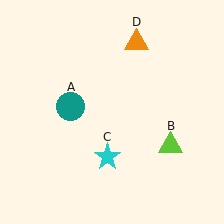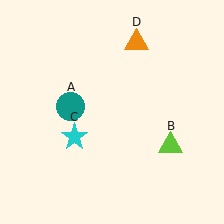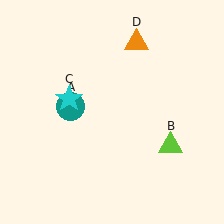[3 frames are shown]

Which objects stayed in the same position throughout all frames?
Teal circle (object A) and lime triangle (object B) and orange triangle (object D) remained stationary.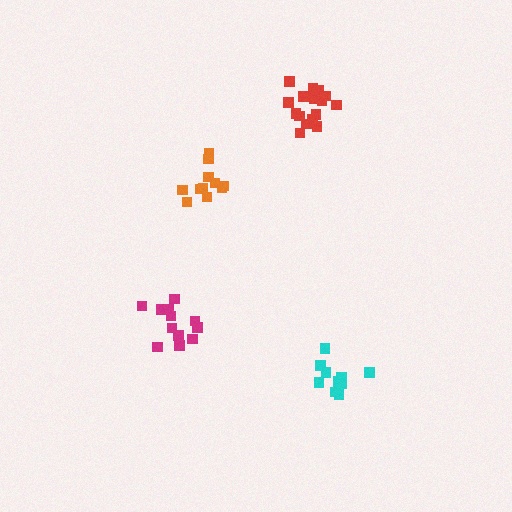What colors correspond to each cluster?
The clusters are colored: magenta, cyan, orange, red.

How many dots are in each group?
Group 1: 12 dots, Group 2: 10 dots, Group 3: 11 dots, Group 4: 16 dots (49 total).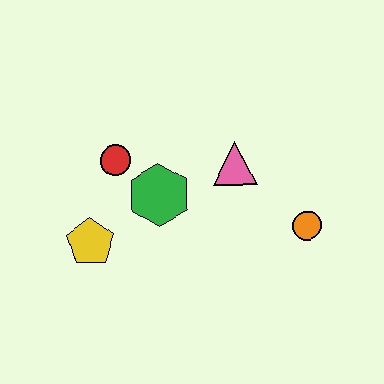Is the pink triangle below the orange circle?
No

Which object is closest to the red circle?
The green hexagon is closest to the red circle.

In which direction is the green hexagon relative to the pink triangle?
The green hexagon is to the left of the pink triangle.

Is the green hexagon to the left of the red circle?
No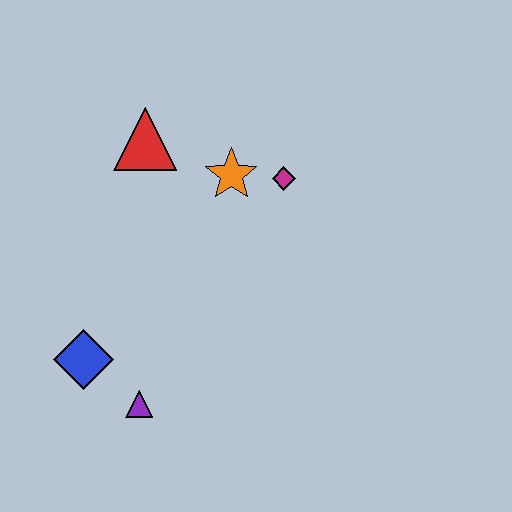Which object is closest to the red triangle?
The orange star is closest to the red triangle.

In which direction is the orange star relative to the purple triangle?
The orange star is above the purple triangle.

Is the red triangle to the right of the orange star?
No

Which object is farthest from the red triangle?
The purple triangle is farthest from the red triangle.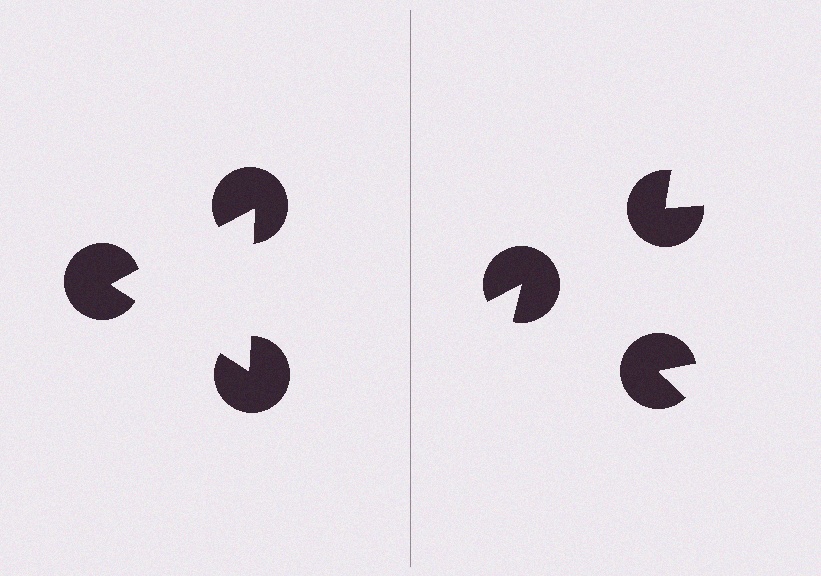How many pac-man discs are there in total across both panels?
6 — 3 on each side.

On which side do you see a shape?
An illusory triangle appears on the left side. On the right side the wedge cuts are rotated, so no coherent shape forms.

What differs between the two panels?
The pac-man discs are positioned identically on both sides; only the wedge orientations differ. On the left they align to a triangle; on the right they are misaligned.